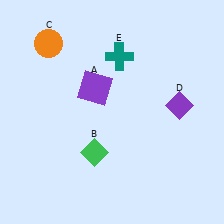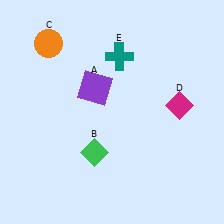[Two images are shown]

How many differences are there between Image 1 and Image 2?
There is 1 difference between the two images.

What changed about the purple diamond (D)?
In Image 1, D is purple. In Image 2, it changed to magenta.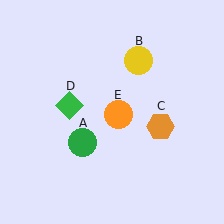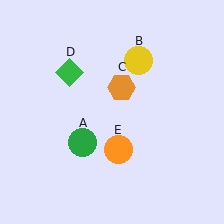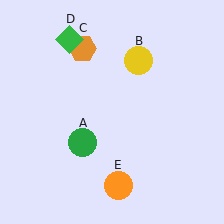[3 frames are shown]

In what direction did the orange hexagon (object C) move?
The orange hexagon (object C) moved up and to the left.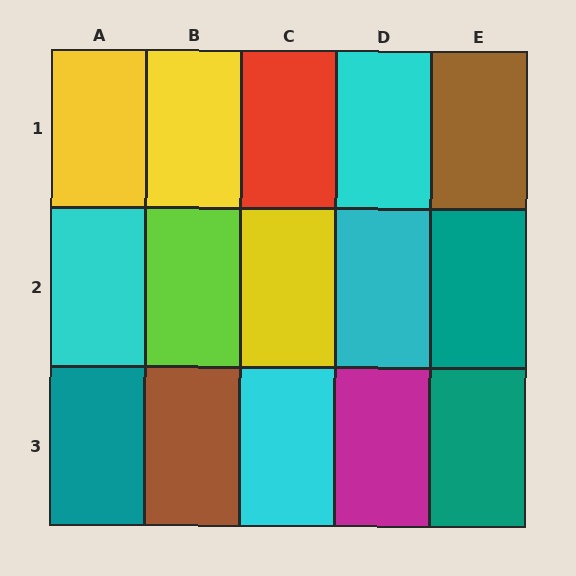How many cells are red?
1 cell is red.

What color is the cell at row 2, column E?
Teal.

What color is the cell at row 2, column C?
Yellow.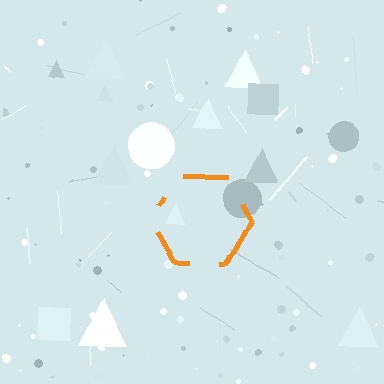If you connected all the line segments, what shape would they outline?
They would outline a hexagon.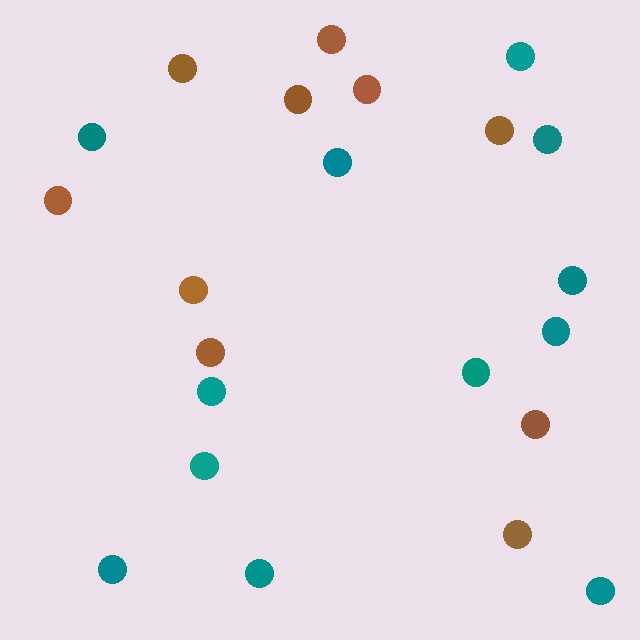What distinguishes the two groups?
There are 2 groups: one group of teal circles (12) and one group of brown circles (10).